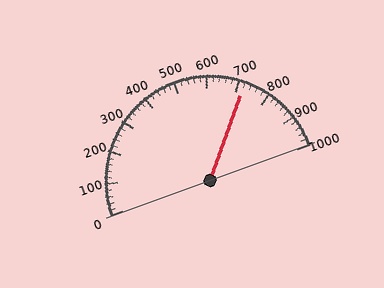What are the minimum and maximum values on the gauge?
The gauge ranges from 0 to 1000.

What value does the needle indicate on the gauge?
The needle indicates approximately 720.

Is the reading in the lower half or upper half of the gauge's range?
The reading is in the upper half of the range (0 to 1000).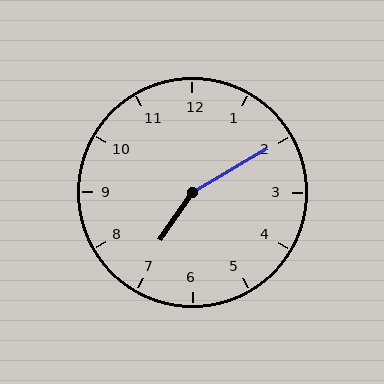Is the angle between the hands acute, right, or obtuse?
It is obtuse.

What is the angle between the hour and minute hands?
Approximately 155 degrees.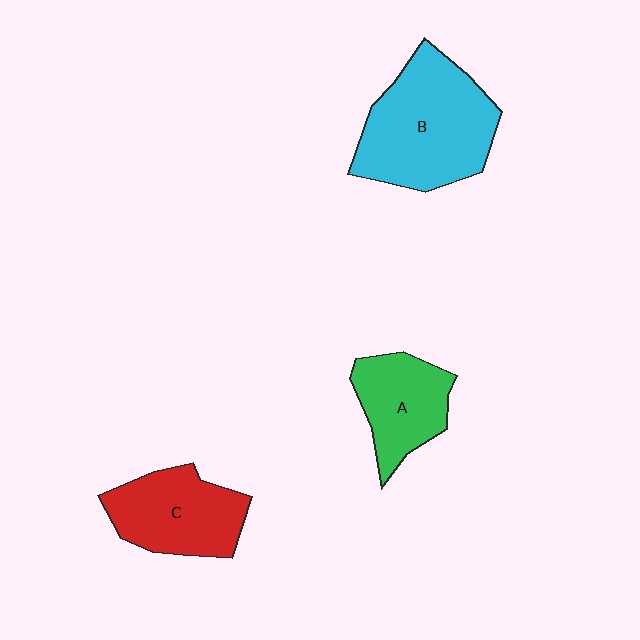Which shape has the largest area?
Shape B (cyan).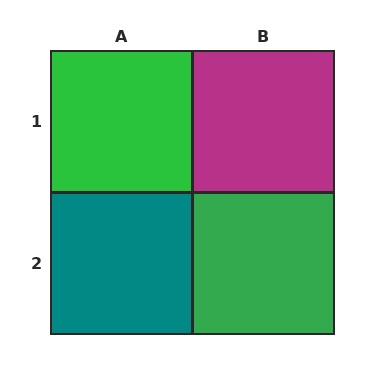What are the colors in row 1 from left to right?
Green, magenta.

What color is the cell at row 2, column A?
Teal.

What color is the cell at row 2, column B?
Green.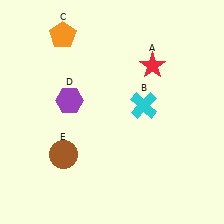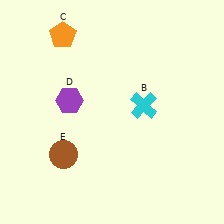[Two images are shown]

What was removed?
The red star (A) was removed in Image 2.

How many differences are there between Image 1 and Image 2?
There is 1 difference between the two images.